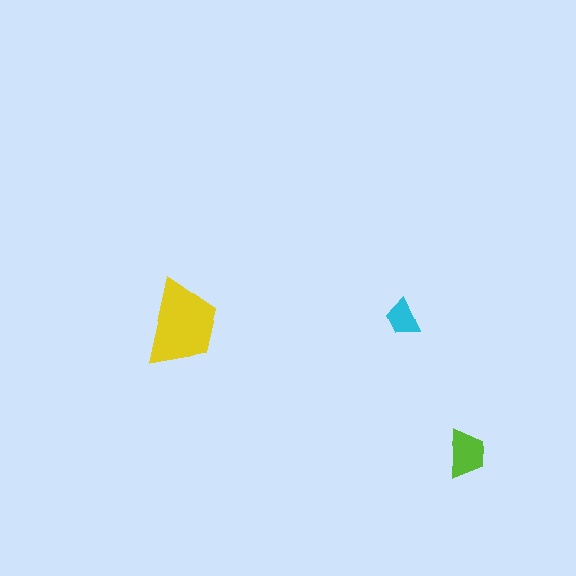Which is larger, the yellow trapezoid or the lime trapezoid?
The yellow one.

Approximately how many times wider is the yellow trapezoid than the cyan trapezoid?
About 2.5 times wider.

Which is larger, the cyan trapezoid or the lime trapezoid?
The lime one.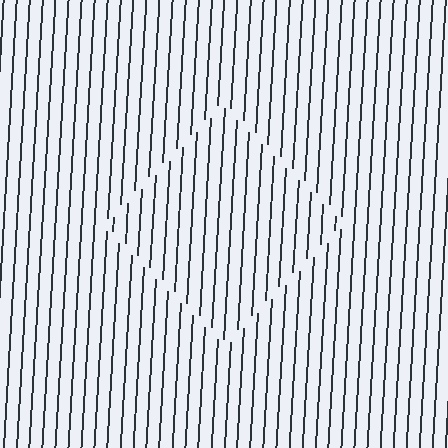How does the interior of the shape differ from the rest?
The interior of the shape contains the same grating, shifted by half a period — the contour is defined by the phase discontinuity where line-ends from the inner and outer gratings abut.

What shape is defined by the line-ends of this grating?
An illusory square. The interior of the shape contains the same grating, shifted by half a period — the contour is defined by the phase discontinuity where line-ends from the inner and outer gratings abut.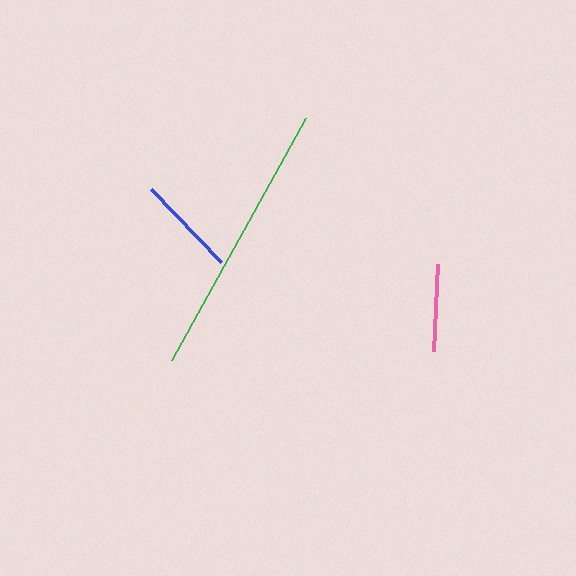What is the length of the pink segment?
The pink segment is approximately 88 pixels long.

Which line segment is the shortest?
The pink line is the shortest at approximately 88 pixels.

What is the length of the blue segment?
The blue segment is approximately 101 pixels long.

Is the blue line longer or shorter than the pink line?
The blue line is longer than the pink line.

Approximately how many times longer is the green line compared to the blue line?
The green line is approximately 2.7 times the length of the blue line.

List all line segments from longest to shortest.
From longest to shortest: green, blue, pink.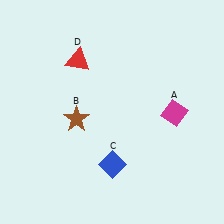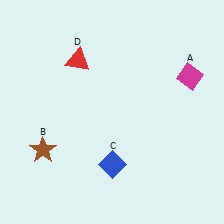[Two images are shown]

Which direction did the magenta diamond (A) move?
The magenta diamond (A) moved up.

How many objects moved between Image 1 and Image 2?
2 objects moved between the two images.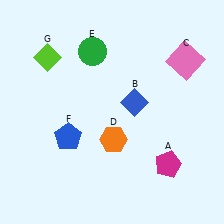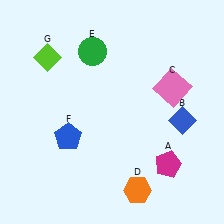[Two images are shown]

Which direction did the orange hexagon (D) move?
The orange hexagon (D) moved down.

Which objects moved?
The objects that moved are: the blue diamond (B), the pink square (C), the orange hexagon (D).